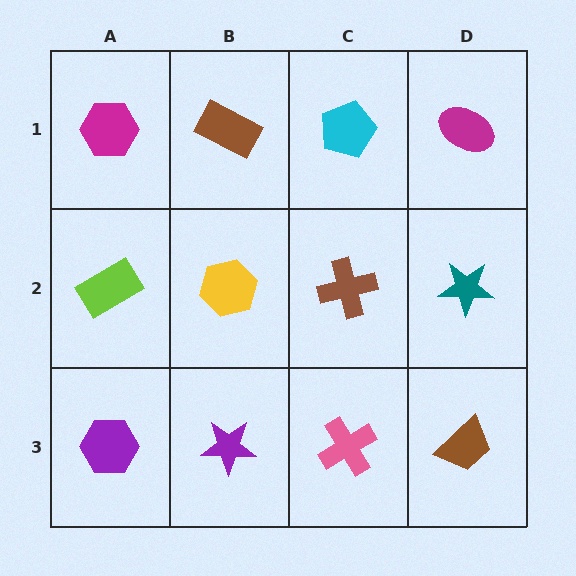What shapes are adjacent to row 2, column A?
A magenta hexagon (row 1, column A), a purple hexagon (row 3, column A), a yellow hexagon (row 2, column B).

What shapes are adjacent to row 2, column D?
A magenta ellipse (row 1, column D), a brown trapezoid (row 3, column D), a brown cross (row 2, column C).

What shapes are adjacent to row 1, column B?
A yellow hexagon (row 2, column B), a magenta hexagon (row 1, column A), a cyan pentagon (row 1, column C).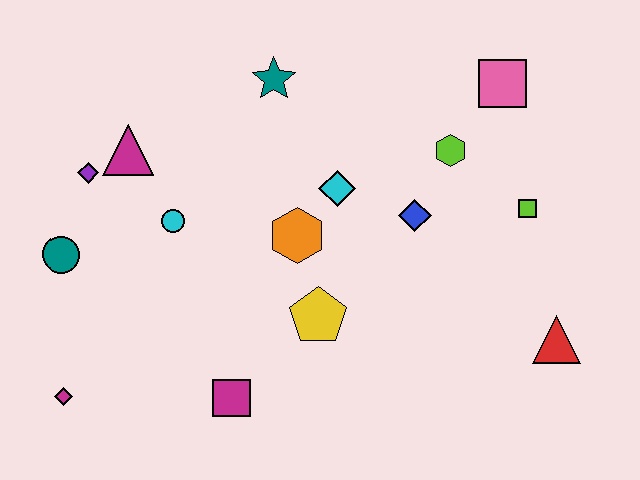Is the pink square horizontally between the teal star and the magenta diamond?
No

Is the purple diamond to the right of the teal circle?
Yes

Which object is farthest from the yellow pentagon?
The pink square is farthest from the yellow pentagon.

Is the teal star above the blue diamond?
Yes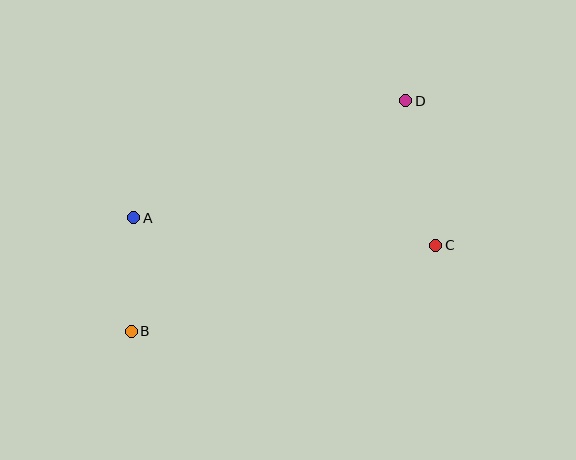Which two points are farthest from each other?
Points B and D are farthest from each other.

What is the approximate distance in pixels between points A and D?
The distance between A and D is approximately 296 pixels.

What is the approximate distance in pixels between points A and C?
The distance between A and C is approximately 303 pixels.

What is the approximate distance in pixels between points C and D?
The distance between C and D is approximately 148 pixels.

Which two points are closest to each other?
Points A and B are closest to each other.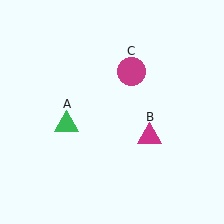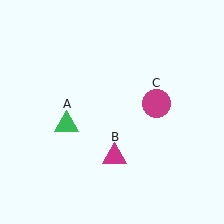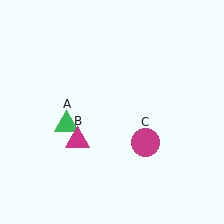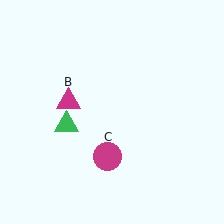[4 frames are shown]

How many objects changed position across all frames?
2 objects changed position: magenta triangle (object B), magenta circle (object C).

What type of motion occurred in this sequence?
The magenta triangle (object B), magenta circle (object C) rotated clockwise around the center of the scene.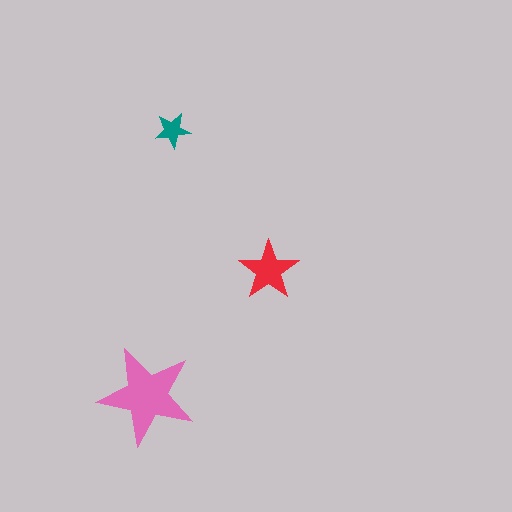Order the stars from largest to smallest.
the pink one, the red one, the teal one.